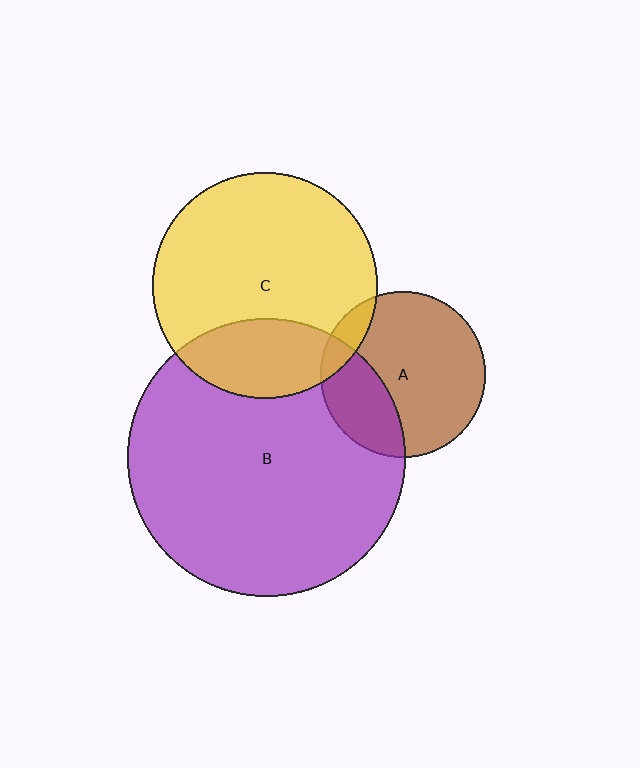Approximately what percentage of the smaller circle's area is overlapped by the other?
Approximately 25%.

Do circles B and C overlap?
Yes.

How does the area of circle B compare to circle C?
Approximately 1.5 times.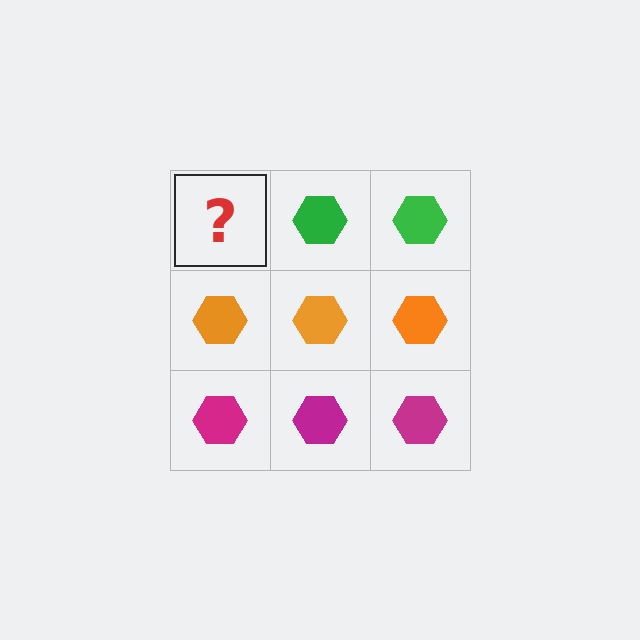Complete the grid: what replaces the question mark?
The question mark should be replaced with a green hexagon.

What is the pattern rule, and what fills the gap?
The rule is that each row has a consistent color. The gap should be filled with a green hexagon.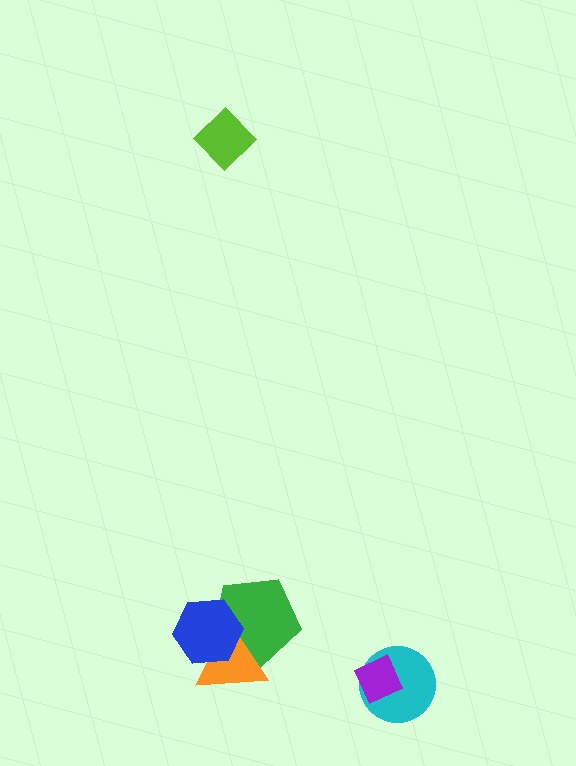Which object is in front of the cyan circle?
The purple diamond is in front of the cyan circle.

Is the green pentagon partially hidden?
Yes, it is partially covered by another shape.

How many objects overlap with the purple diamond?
1 object overlaps with the purple diamond.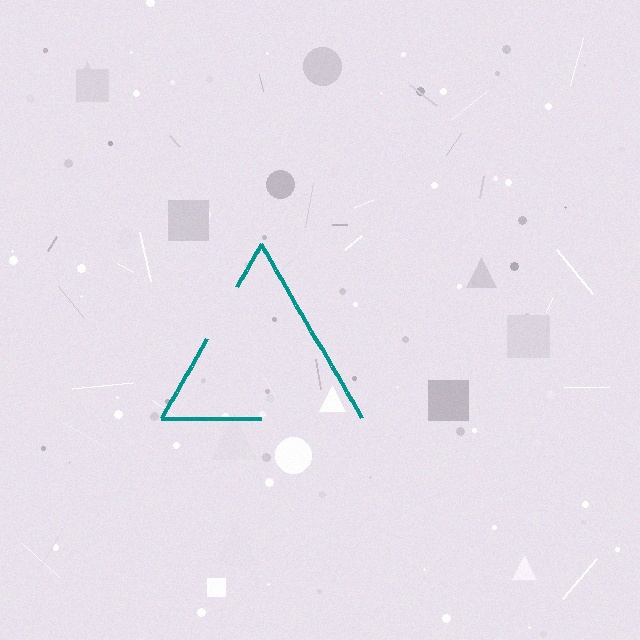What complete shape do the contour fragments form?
The contour fragments form a triangle.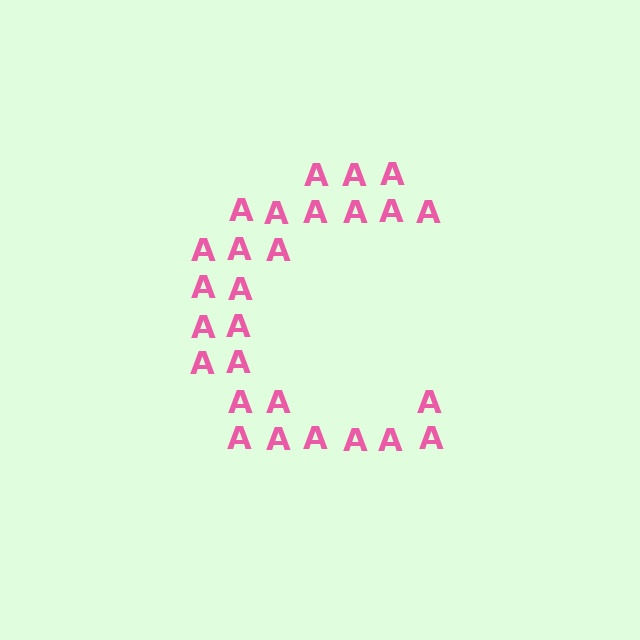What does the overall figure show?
The overall figure shows the letter C.